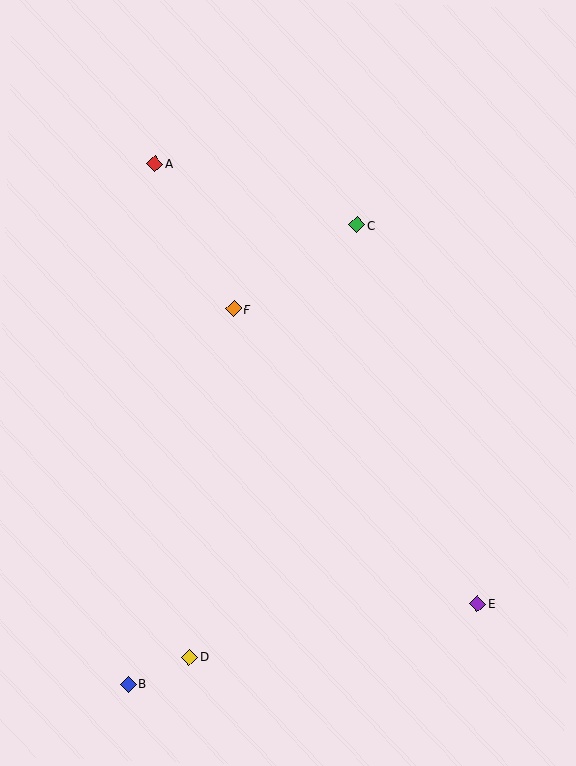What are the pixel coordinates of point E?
Point E is at (477, 604).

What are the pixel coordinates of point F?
Point F is at (234, 309).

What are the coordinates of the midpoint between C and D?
The midpoint between C and D is at (273, 441).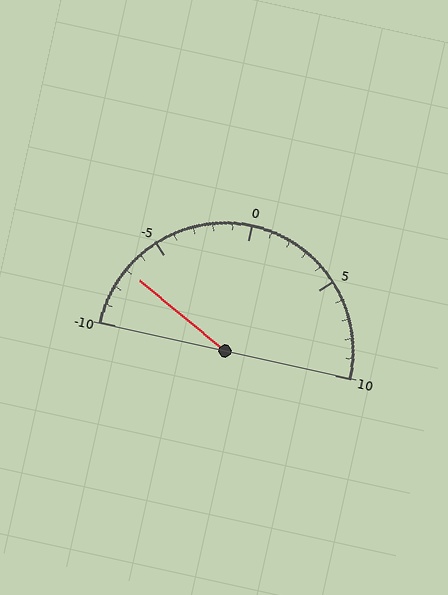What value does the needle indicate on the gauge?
The needle indicates approximately -7.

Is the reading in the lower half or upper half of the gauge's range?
The reading is in the lower half of the range (-10 to 10).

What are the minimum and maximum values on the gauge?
The gauge ranges from -10 to 10.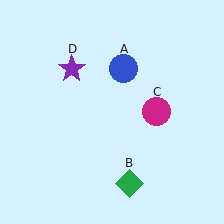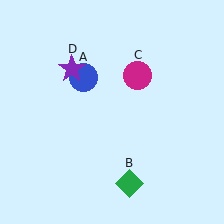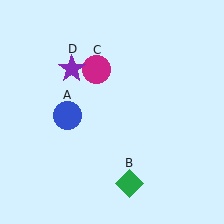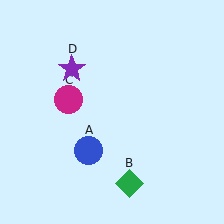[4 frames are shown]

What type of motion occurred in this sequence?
The blue circle (object A), magenta circle (object C) rotated counterclockwise around the center of the scene.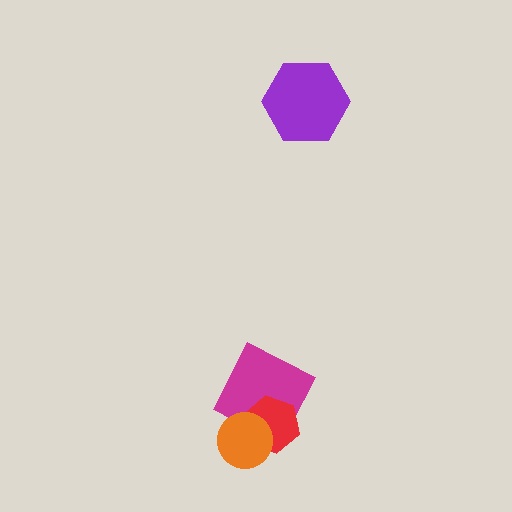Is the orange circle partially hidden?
No, no other shape covers it.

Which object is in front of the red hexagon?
The orange circle is in front of the red hexagon.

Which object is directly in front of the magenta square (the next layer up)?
The red hexagon is directly in front of the magenta square.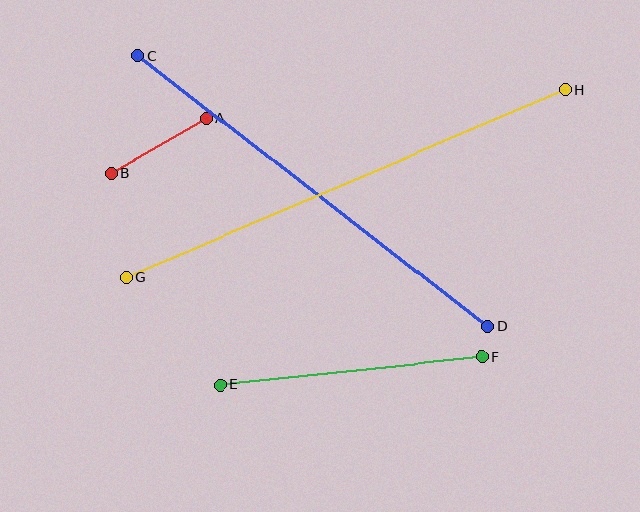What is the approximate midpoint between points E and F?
The midpoint is at approximately (351, 371) pixels.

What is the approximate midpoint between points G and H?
The midpoint is at approximately (346, 183) pixels.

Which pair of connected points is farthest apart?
Points G and H are farthest apart.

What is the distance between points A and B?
The distance is approximately 111 pixels.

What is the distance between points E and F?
The distance is approximately 264 pixels.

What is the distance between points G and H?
The distance is approximately 478 pixels.